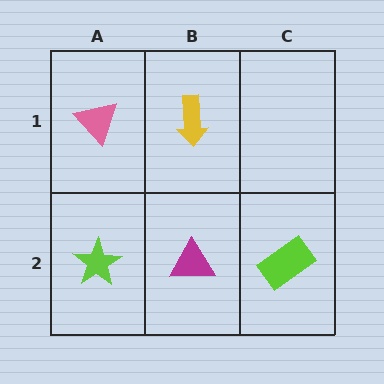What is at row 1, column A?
A pink triangle.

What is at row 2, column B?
A magenta triangle.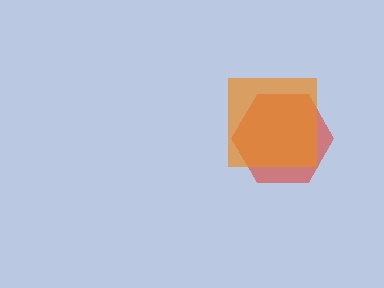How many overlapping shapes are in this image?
There are 2 overlapping shapes in the image.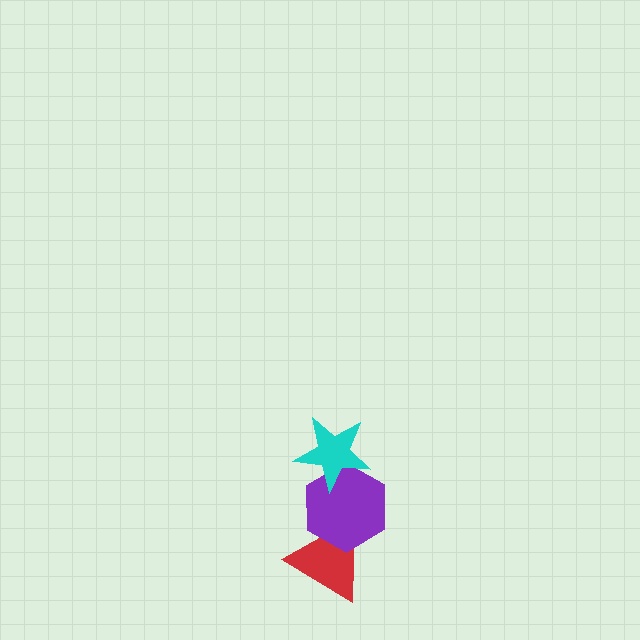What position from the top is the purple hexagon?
The purple hexagon is 2nd from the top.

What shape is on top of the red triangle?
The purple hexagon is on top of the red triangle.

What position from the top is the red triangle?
The red triangle is 3rd from the top.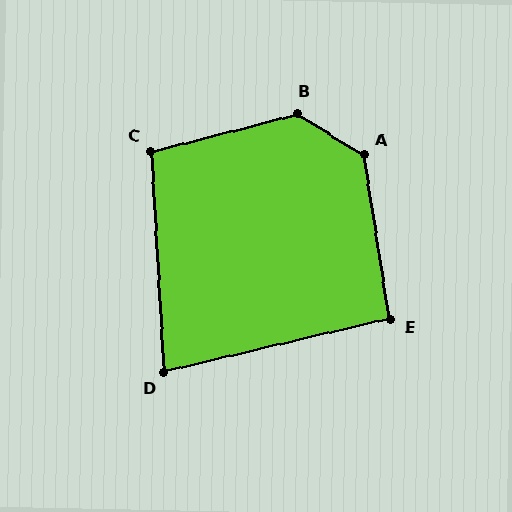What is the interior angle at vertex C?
Approximately 101 degrees (obtuse).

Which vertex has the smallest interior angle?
D, at approximately 80 degrees.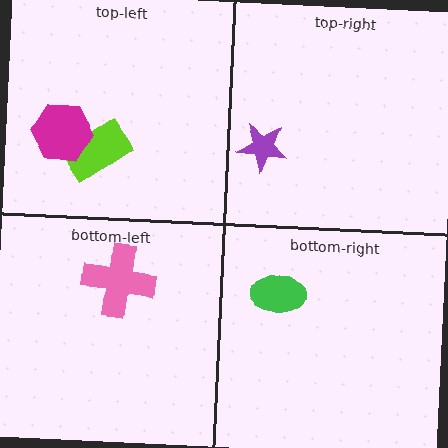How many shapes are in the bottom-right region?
1.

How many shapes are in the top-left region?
2.